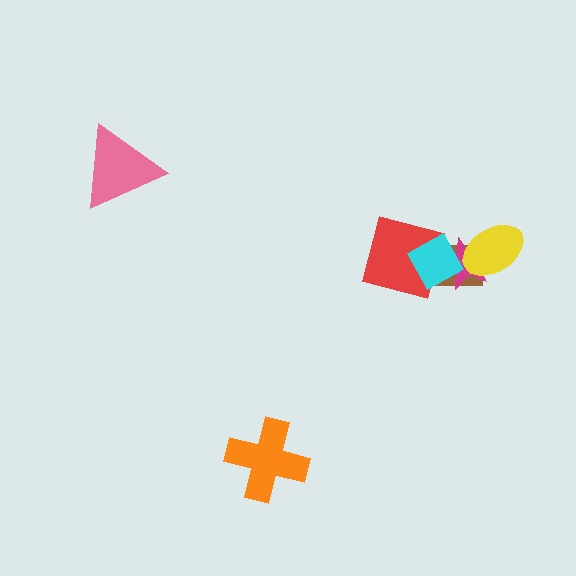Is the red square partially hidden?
Yes, it is partially covered by another shape.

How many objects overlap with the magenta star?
4 objects overlap with the magenta star.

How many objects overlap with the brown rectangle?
4 objects overlap with the brown rectangle.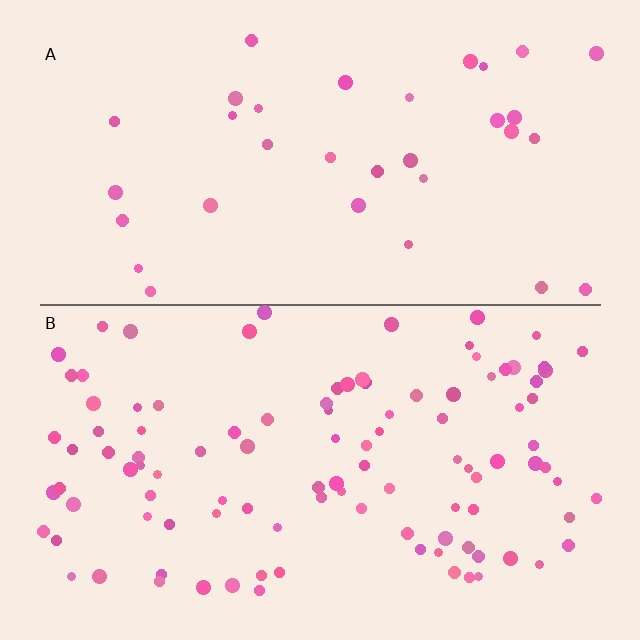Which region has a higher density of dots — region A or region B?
B (the bottom).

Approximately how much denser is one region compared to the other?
Approximately 3.2× — region B over region A.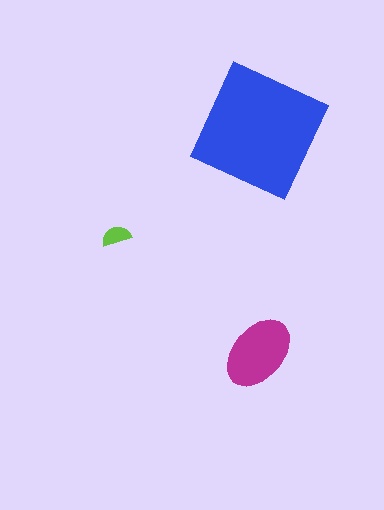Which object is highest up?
The blue square is topmost.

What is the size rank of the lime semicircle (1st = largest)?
3rd.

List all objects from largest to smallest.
The blue square, the magenta ellipse, the lime semicircle.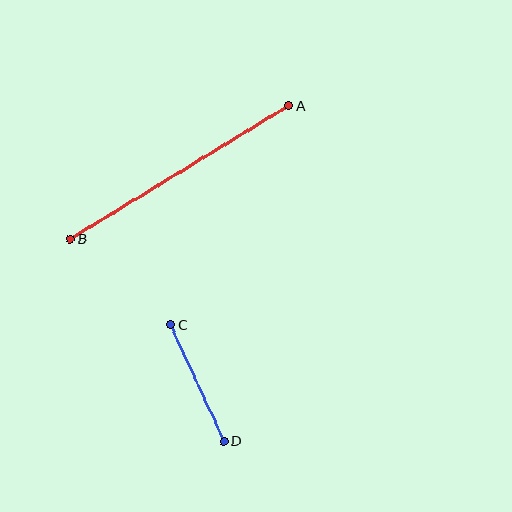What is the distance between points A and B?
The distance is approximately 256 pixels.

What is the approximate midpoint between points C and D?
The midpoint is at approximately (197, 383) pixels.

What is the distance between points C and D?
The distance is approximately 128 pixels.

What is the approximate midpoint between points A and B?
The midpoint is at approximately (179, 172) pixels.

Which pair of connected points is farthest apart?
Points A and B are farthest apart.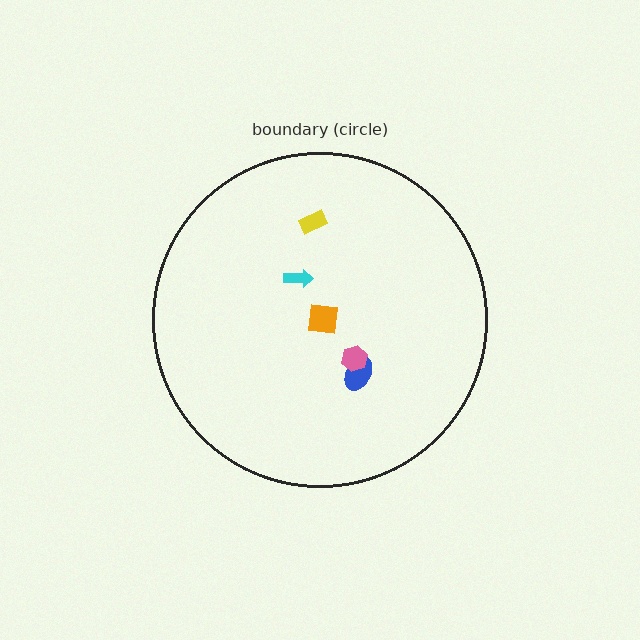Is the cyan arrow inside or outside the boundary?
Inside.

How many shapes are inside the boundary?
5 inside, 0 outside.